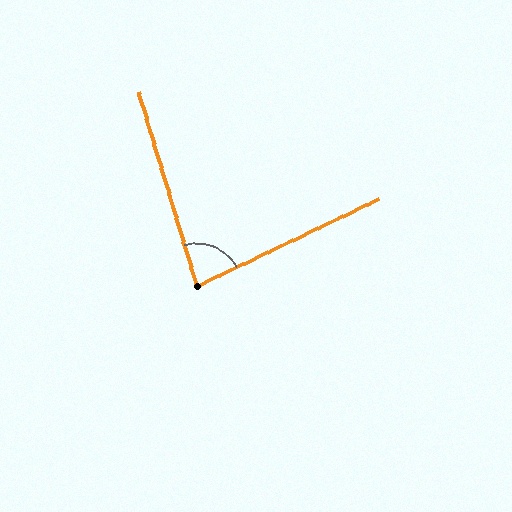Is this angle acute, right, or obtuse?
It is acute.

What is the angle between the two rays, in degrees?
Approximately 81 degrees.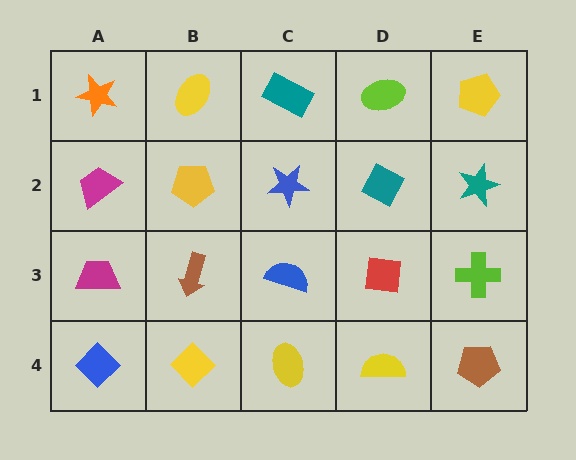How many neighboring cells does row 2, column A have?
3.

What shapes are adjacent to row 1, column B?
A yellow pentagon (row 2, column B), an orange star (row 1, column A), a teal rectangle (row 1, column C).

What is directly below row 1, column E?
A teal star.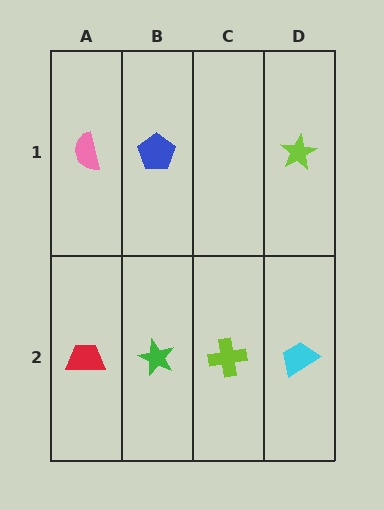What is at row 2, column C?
A lime cross.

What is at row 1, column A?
A pink semicircle.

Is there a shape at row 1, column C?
No, that cell is empty.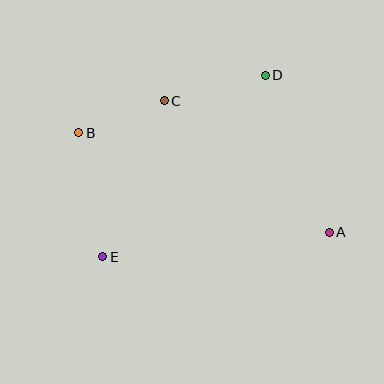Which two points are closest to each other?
Points B and C are closest to each other.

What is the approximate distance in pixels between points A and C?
The distance between A and C is approximately 211 pixels.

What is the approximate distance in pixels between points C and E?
The distance between C and E is approximately 167 pixels.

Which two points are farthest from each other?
Points A and B are farthest from each other.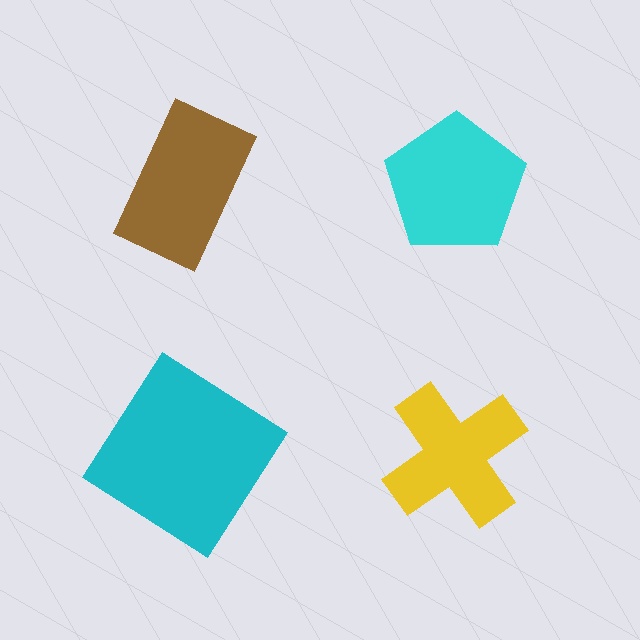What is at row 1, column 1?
A brown rectangle.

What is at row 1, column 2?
A cyan pentagon.